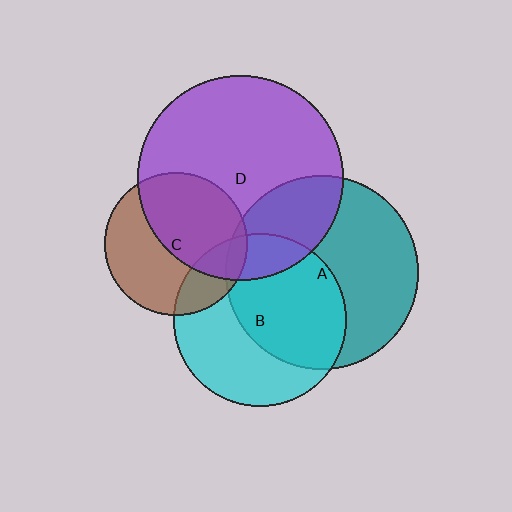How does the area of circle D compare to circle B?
Approximately 1.4 times.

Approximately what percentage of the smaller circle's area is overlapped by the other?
Approximately 25%.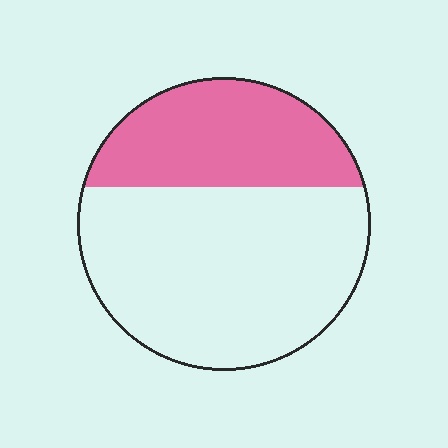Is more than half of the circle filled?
No.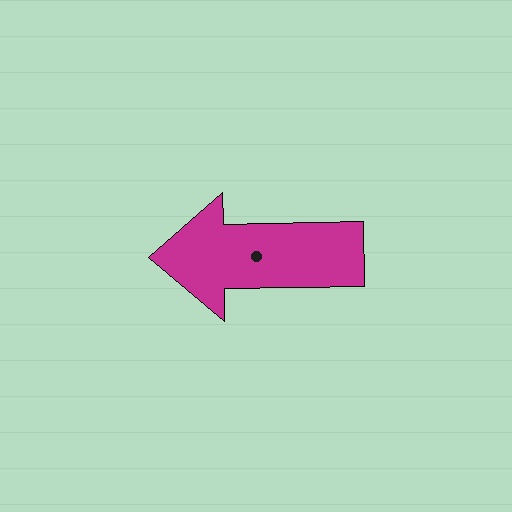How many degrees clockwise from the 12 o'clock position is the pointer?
Approximately 269 degrees.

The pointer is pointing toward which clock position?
Roughly 9 o'clock.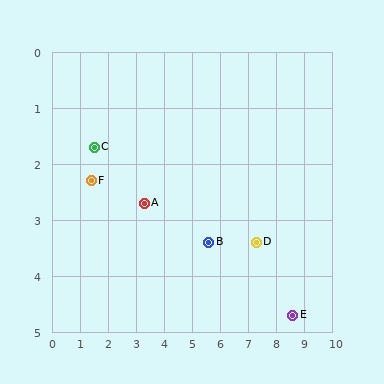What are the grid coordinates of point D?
Point D is at approximately (7.3, 3.4).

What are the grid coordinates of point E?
Point E is at approximately (8.6, 4.7).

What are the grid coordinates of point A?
Point A is at approximately (3.3, 2.7).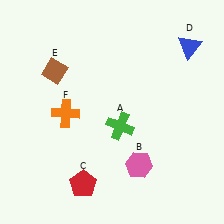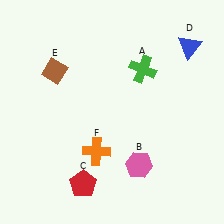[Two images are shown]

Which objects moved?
The objects that moved are: the green cross (A), the orange cross (F).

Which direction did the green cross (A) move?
The green cross (A) moved up.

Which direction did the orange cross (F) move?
The orange cross (F) moved down.